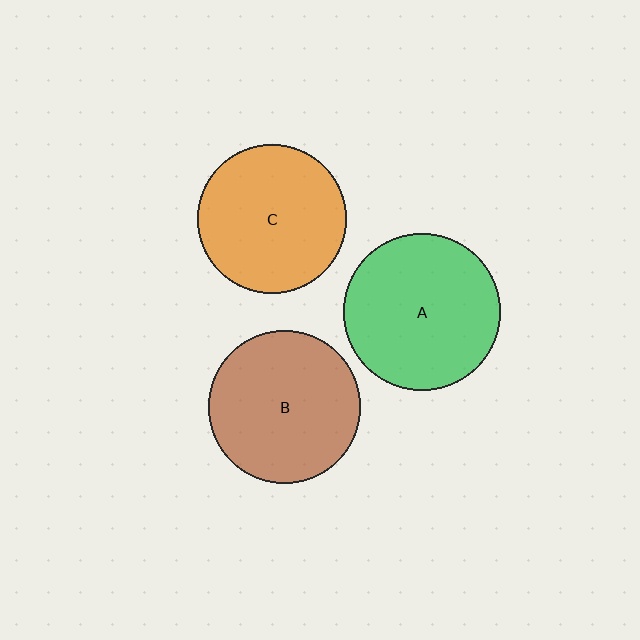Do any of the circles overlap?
No, none of the circles overlap.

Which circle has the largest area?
Circle A (green).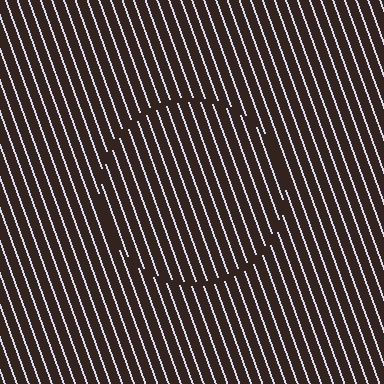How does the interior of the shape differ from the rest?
The interior of the shape contains the same grating, shifted by half a period — the contour is defined by the phase discontinuity where line-ends from the inner and outer gratings abut.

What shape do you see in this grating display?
An illusory circle. The interior of the shape contains the same grating, shifted by half a period — the contour is defined by the phase discontinuity where line-ends from the inner and outer gratings abut.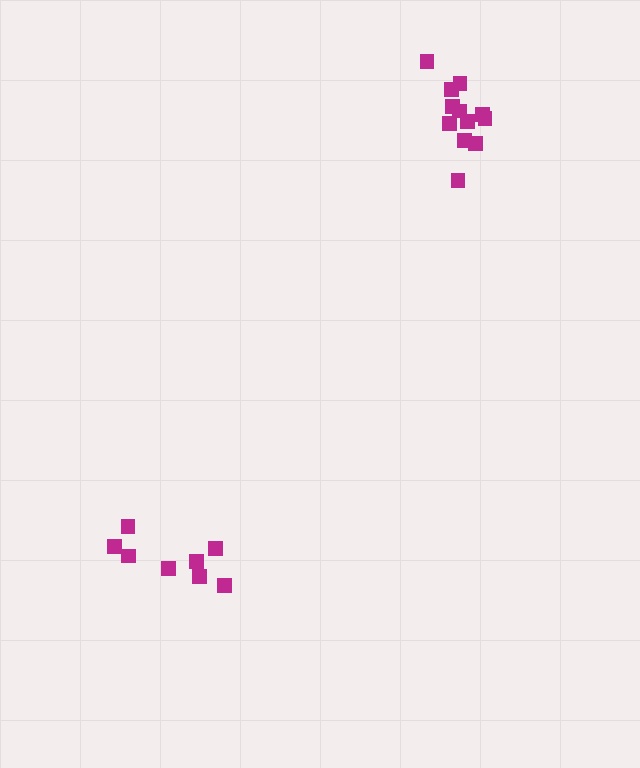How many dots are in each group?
Group 1: 12 dots, Group 2: 8 dots (20 total).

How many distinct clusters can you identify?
There are 2 distinct clusters.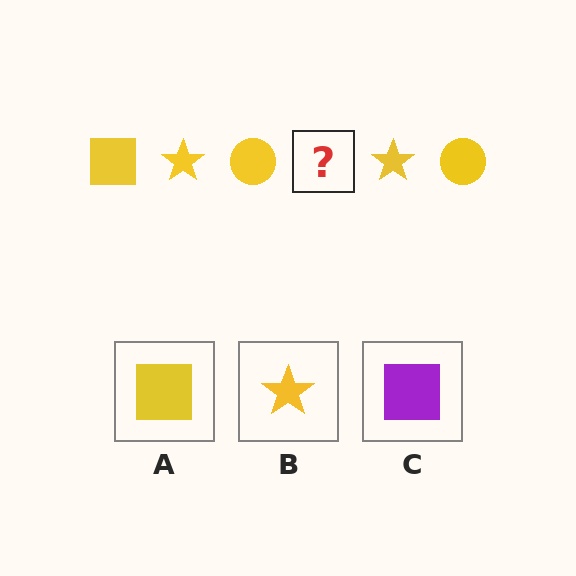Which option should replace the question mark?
Option A.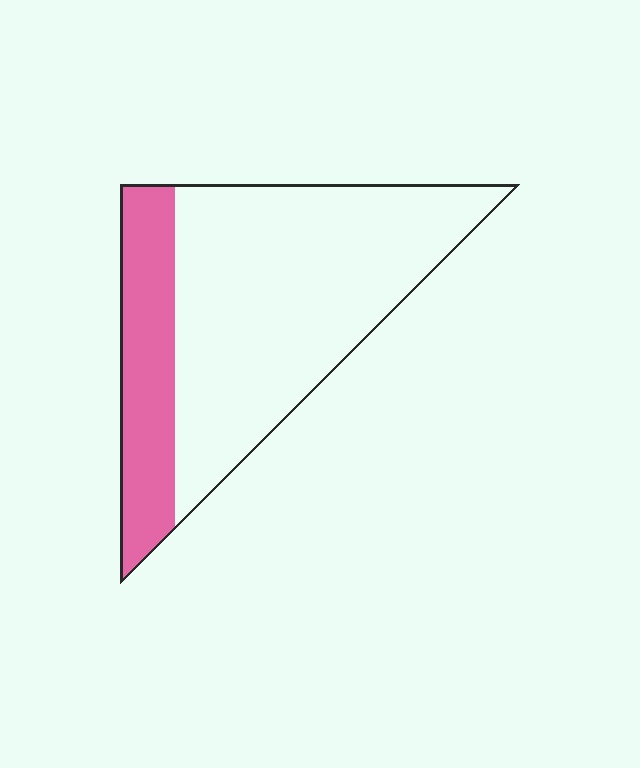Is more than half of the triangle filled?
No.